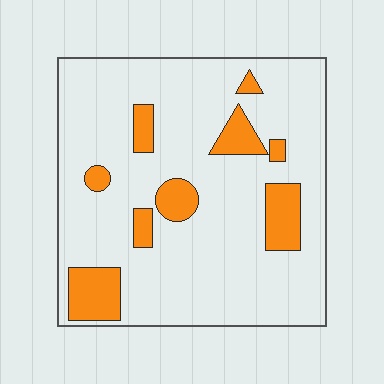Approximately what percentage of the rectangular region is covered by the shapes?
Approximately 15%.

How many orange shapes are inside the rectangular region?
9.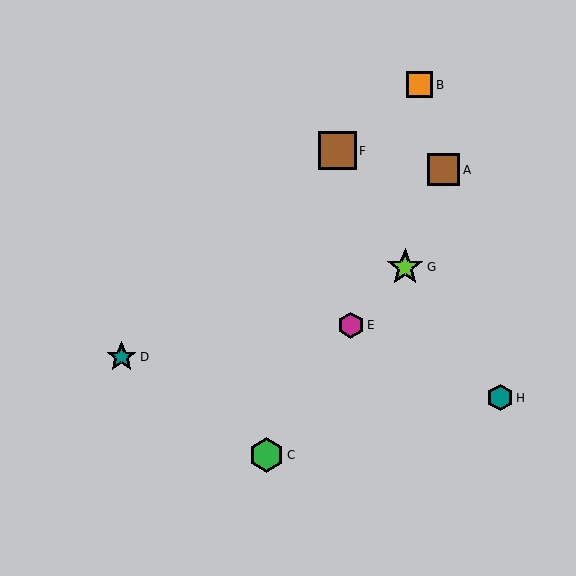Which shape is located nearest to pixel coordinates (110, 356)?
The teal star (labeled D) at (121, 357) is nearest to that location.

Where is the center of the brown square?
The center of the brown square is at (337, 151).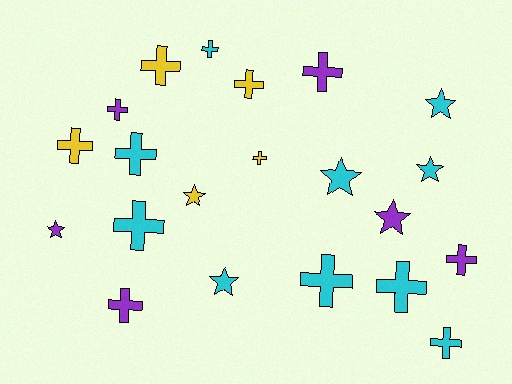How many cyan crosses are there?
There are 6 cyan crosses.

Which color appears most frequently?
Cyan, with 10 objects.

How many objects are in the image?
There are 21 objects.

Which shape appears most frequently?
Cross, with 14 objects.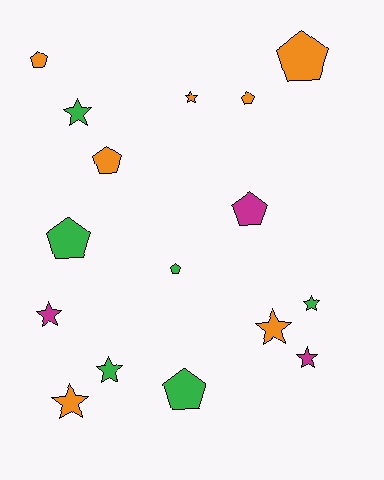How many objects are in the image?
There are 16 objects.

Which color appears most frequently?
Orange, with 7 objects.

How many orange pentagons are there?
There are 4 orange pentagons.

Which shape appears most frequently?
Pentagon, with 8 objects.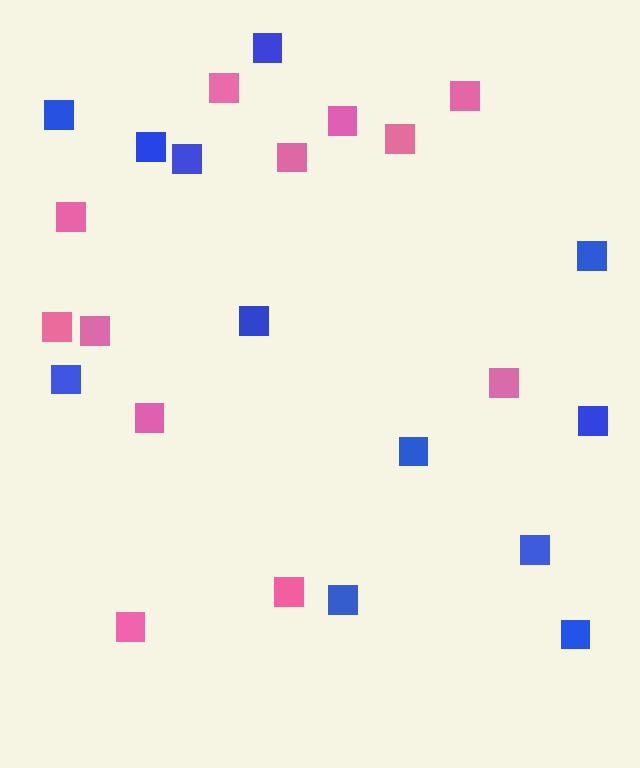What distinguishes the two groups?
There are 2 groups: one group of pink squares (12) and one group of blue squares (12).